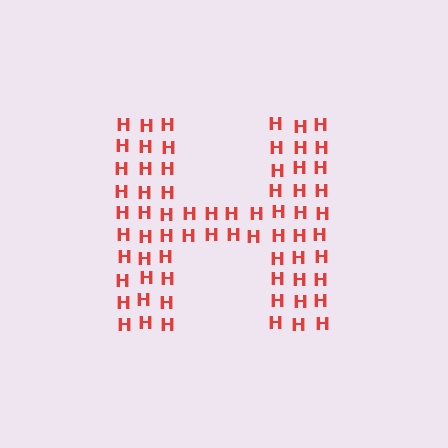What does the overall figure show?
The overall figure shows the letter H.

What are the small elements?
The small elements are letter H's.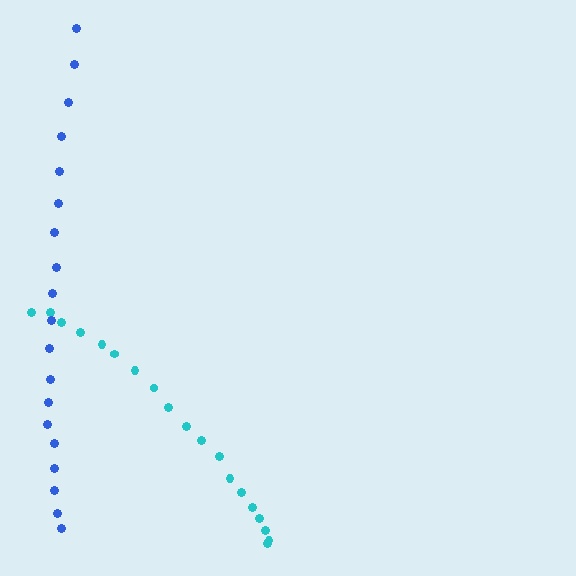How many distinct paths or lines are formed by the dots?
There are 2 distinct paths.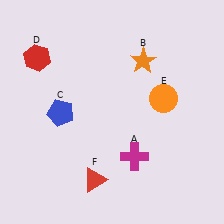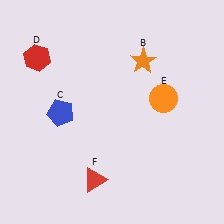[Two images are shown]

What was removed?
The magenta cross (A) was removed in Image 2.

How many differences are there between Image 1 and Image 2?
There is 1 difference between the two images.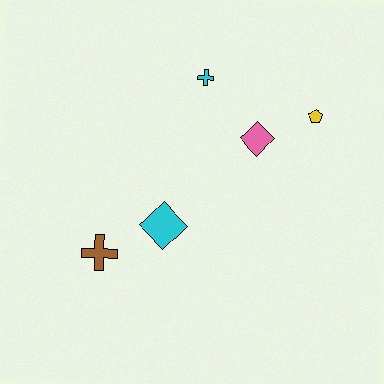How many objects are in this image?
There are 5 objects.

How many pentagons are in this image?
There is 1 pentagon.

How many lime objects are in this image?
There are no lime objects.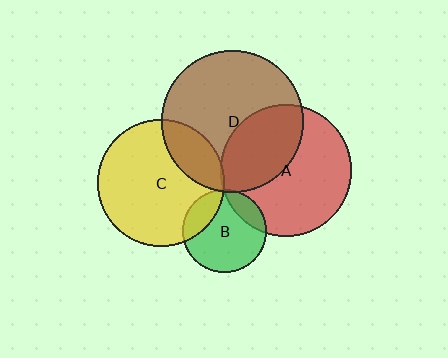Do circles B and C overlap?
Yes.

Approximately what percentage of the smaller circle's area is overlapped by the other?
Approximately 20%.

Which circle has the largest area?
Circle D (brown).